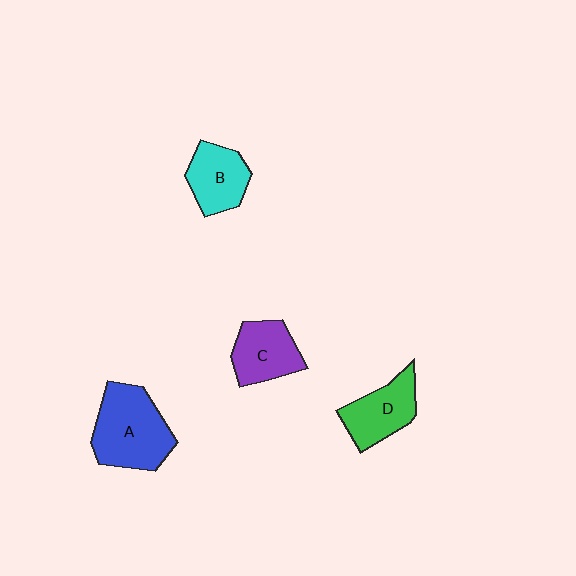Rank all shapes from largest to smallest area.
From largest to smallest: A (blue), D (green), C (purple), B (cyan).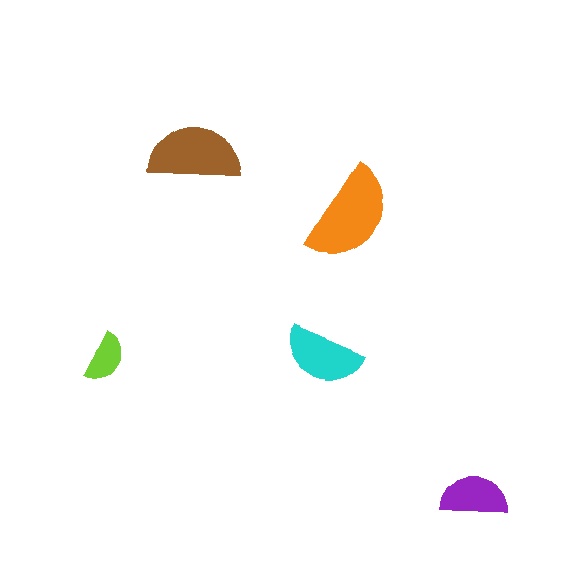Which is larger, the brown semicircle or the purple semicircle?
The brown one.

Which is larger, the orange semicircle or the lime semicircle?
The orange one.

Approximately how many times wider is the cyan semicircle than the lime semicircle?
About 1.5 times wider.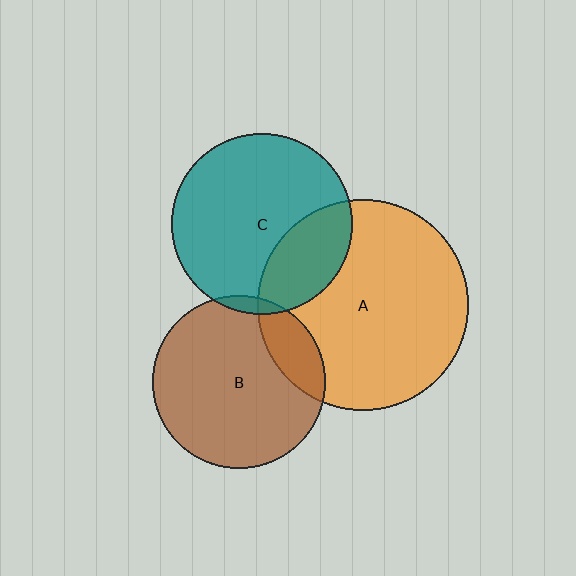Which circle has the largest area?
Circle A (orange).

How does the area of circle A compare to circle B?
Approximately 1.5 times.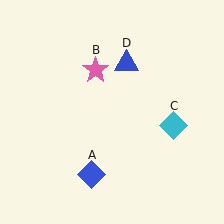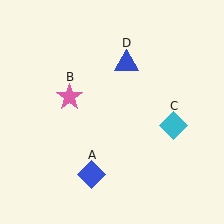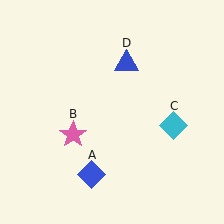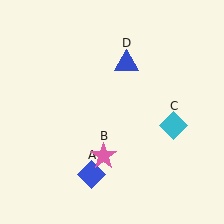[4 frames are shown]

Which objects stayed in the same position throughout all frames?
Blue diamond (object A) and cyan diamond (object C) and blue triangle (object D) remained stationary.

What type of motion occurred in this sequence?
The pink star (object B) rotated counterclockwise around the center of the scene.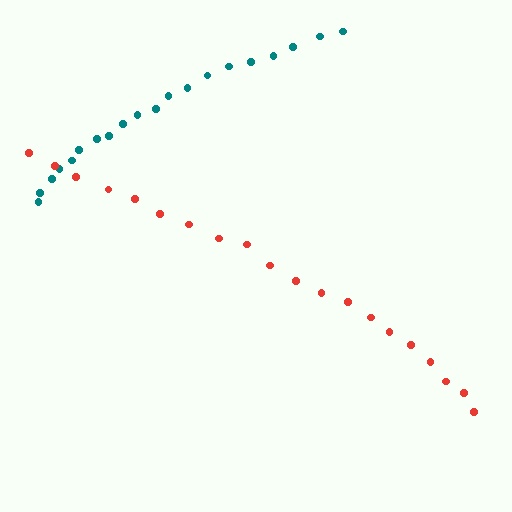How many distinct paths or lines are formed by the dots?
There are 2 distinct paths.